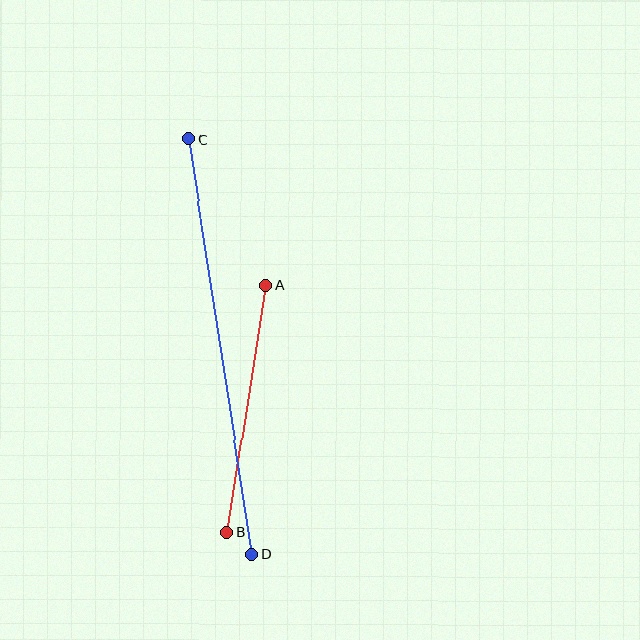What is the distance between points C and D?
The distance is approximately 419 pixels.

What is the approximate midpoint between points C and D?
The midpoint is at approximately (220, 347) pixels.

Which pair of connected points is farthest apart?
Points C and D are farthest apart.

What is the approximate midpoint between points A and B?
The midpoint is at approximately (246, 408) pixels.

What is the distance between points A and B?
The distance is approximately 250 pixels.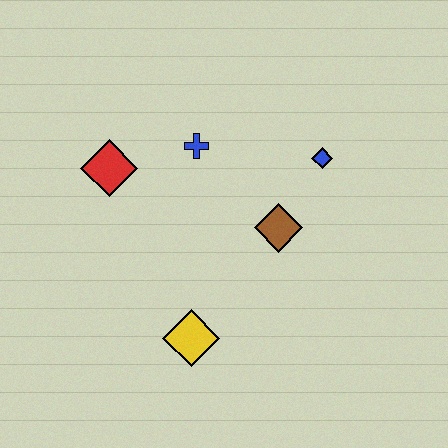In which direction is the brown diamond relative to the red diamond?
The brown diamond is to the right of the red diamond.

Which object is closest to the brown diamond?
The blue diamond is closest to the brown diamond.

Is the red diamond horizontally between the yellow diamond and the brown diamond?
No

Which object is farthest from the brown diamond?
The red diamond is farthest from the brown diamond.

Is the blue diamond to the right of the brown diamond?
Yes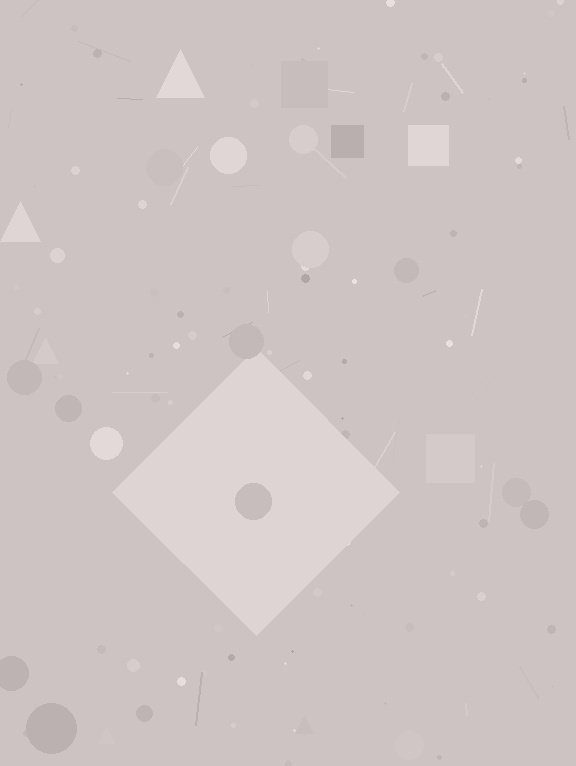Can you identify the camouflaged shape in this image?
The camouflaged shape is a diamond.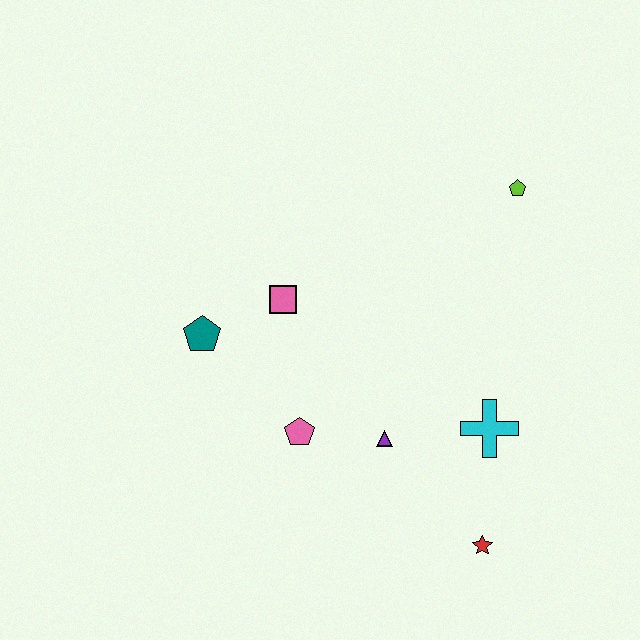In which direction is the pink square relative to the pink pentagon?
The pink square is above the pink pentagon.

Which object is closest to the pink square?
The teal pentagon is closest to the pink square.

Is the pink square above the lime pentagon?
No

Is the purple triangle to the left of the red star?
Yes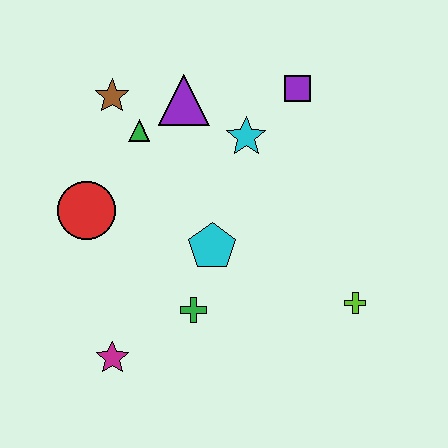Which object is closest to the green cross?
The cyan pentagon is closest to the green cross.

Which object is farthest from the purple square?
The magenta star is farthest from the purple square.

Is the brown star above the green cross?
Yes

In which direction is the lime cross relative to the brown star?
The lime cross is to the right of the brown star.